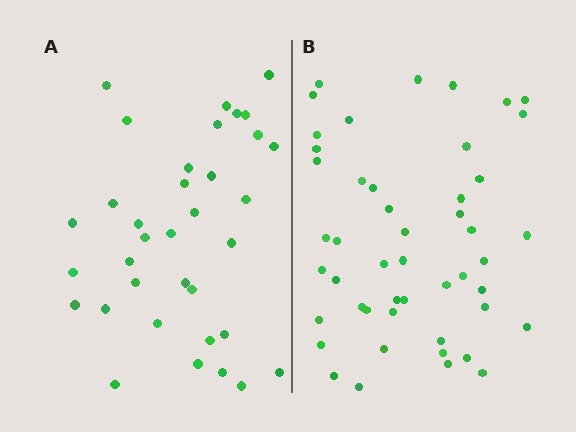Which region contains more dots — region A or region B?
Region B (the right region) has more dots.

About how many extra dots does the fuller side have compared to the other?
Region B has approximately 15 more dots than region A.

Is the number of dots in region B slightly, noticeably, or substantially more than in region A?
Region B has noticeably more, but not dramatically so. The ratio is roughly 1.4 to 1.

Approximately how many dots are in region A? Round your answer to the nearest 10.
About 40 dots. (The exact count is 35, which rounds to 40.)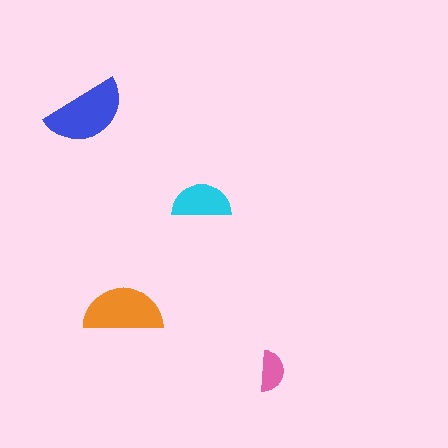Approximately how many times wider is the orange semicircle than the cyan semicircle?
About 1.5 times wider.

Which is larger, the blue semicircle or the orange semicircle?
The blue one.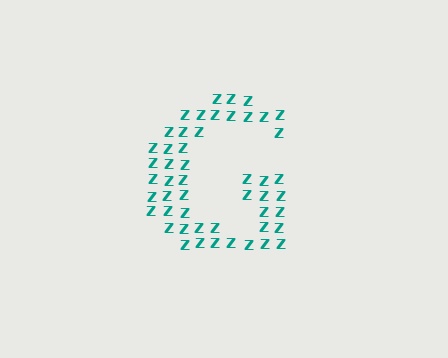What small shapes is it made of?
It is made of small letter Z's.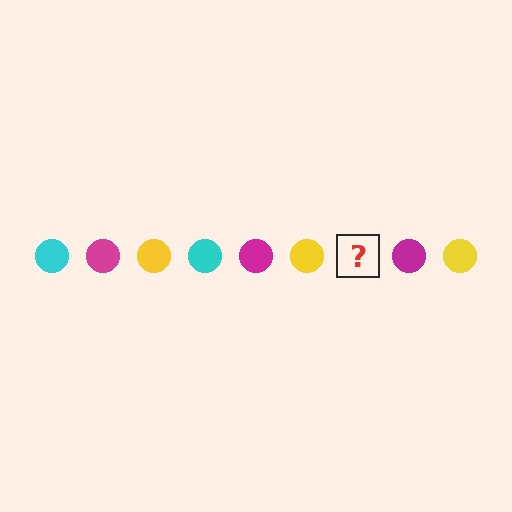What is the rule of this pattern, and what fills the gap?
The rule is that the pattern cycles through cyan, magenta, yellow circles. The gap should be filled with a cyan circle.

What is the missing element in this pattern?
The missing element is a cyan circle.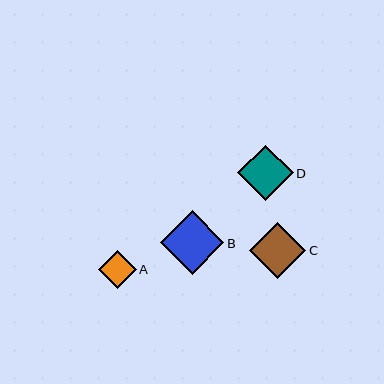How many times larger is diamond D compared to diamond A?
Diamond D is approximately 1.4 times the size of diamond A.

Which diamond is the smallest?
Diamond A is the smallest with a size of approximately 38 pixels.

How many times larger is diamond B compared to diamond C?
Diamond B is approximately 1.1 times the size of diamond C.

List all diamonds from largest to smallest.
From largest to smallest: B, C, D, A.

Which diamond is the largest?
Diamond B is the largest with a size of approximately 64 pixels.